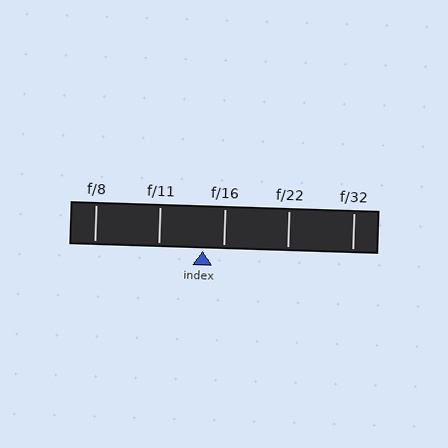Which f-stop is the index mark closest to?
The index mark is closest to f/16.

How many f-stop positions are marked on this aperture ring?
There are 5 f-stop positions marked.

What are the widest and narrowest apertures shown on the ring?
The widest aperture shown is f/8 and the narrowest is f/32.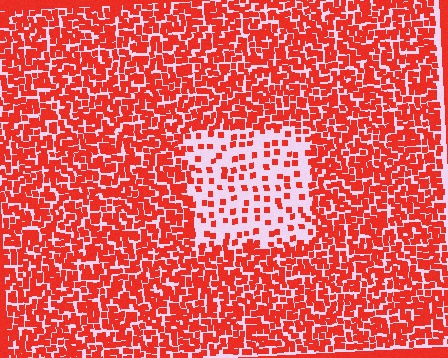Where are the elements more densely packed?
The elements are more densely packed outside the rectangle boundary.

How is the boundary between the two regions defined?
The boundary is defined by a change in element density (approximately 3.0x ratio). All elements are the same color, size, and shape.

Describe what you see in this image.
The image contains small red elements arranged at two different densities. A rectangle-shaped region is visible where the elements are less densely packed than the surrounding area.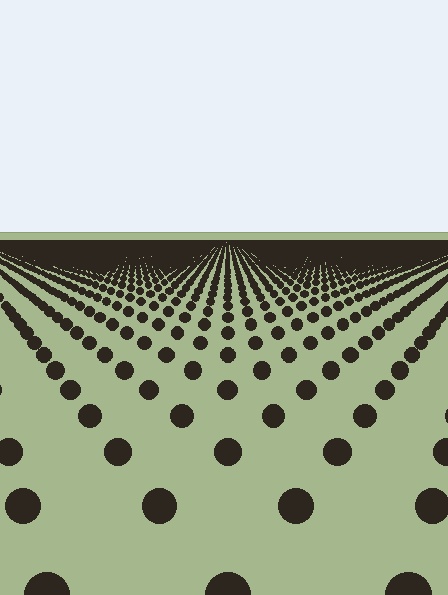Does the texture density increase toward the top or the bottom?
Density increases toward the top.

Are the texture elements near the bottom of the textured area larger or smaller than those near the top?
Larger. Near the bottom, elements are closer to the viewer and appear at a bigger on-screen size.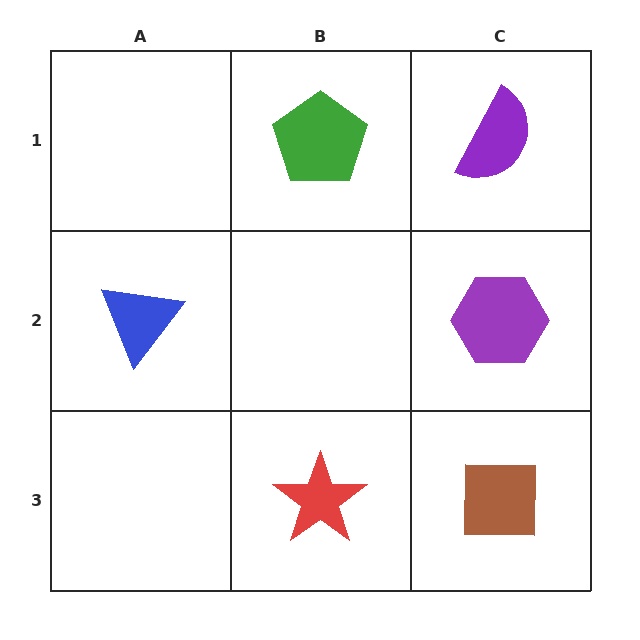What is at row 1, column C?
A purple semicircle.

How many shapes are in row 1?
2 shapes.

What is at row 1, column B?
A green pentagon.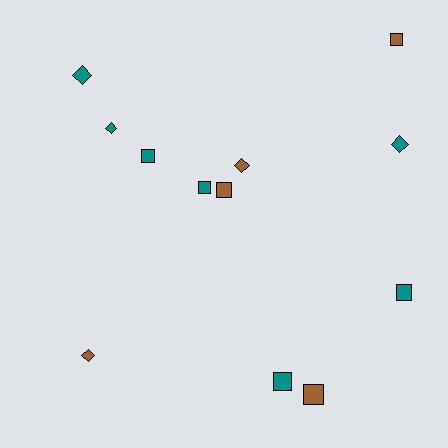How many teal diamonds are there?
There are 3 teal diamonds.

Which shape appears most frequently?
Square, with 7 objects.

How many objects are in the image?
There are 12 objects.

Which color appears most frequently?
Teal, with 7 objects.